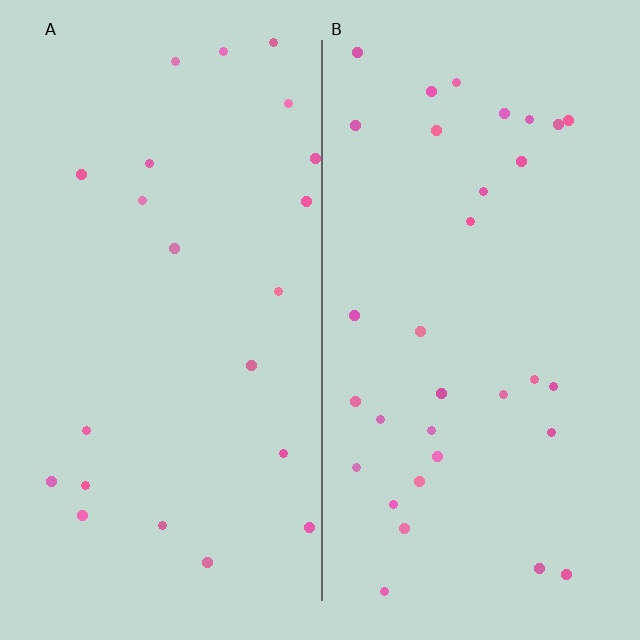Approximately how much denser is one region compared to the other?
Approximately 1.5× — region B over region A.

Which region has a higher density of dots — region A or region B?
B (the right).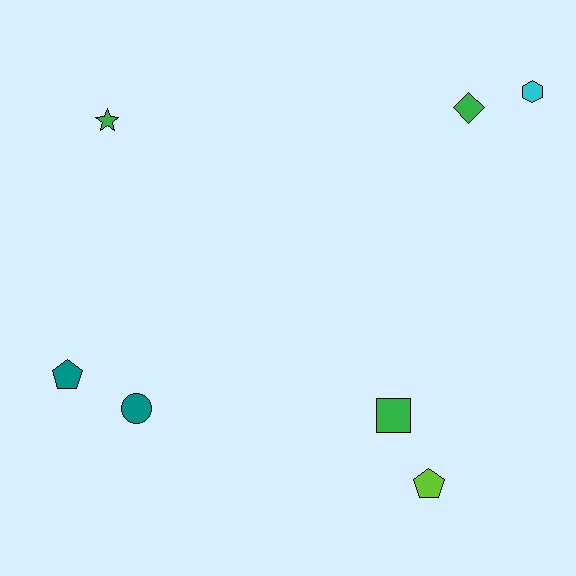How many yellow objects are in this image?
There are no yellow objects.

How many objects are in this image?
There are 7 objects.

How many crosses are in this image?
There are no crosses.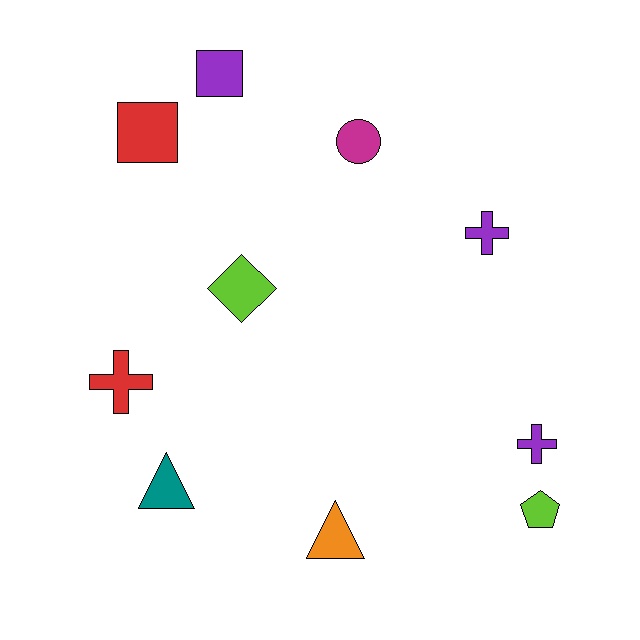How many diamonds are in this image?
There is 1 diamond.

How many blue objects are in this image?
There are no blue objects.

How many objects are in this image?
There are 10 objects.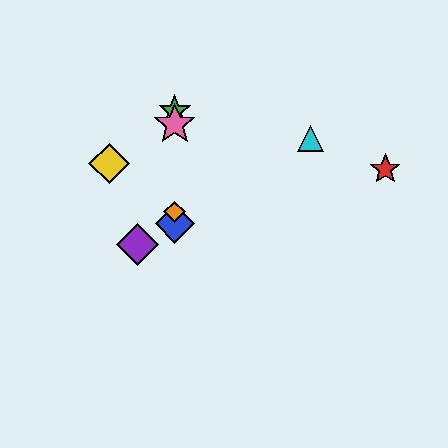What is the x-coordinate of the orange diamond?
The orange diamond is at x≈175.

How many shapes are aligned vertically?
4 shapes (the blue diamond, the green star, the orange diamond, the pink star) are aligned vertically.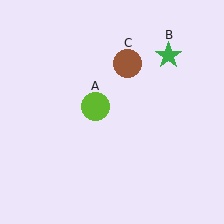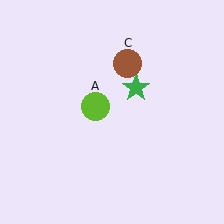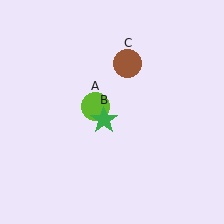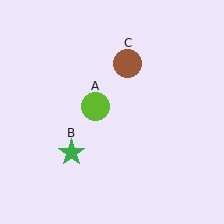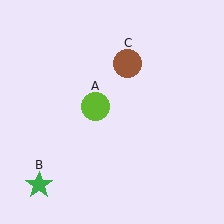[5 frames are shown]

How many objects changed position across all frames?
1 object changed position: green star (object B).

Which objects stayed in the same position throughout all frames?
Lime circle (object A) and brown circle (object C) remained stationary.